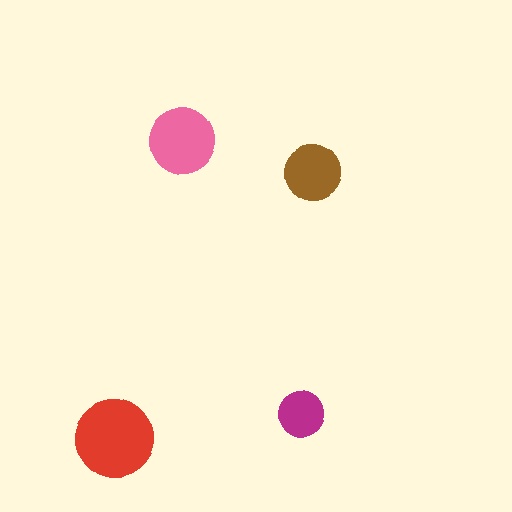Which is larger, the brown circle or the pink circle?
The pink one.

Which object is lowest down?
The red circle is bottommost.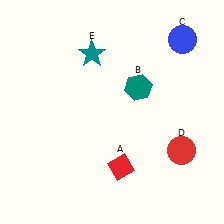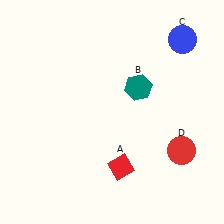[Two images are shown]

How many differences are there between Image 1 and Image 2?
There is 1 difference between the two images.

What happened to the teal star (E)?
The teal star (E) was removed in Image 2. It was in the top-left area of Image 1.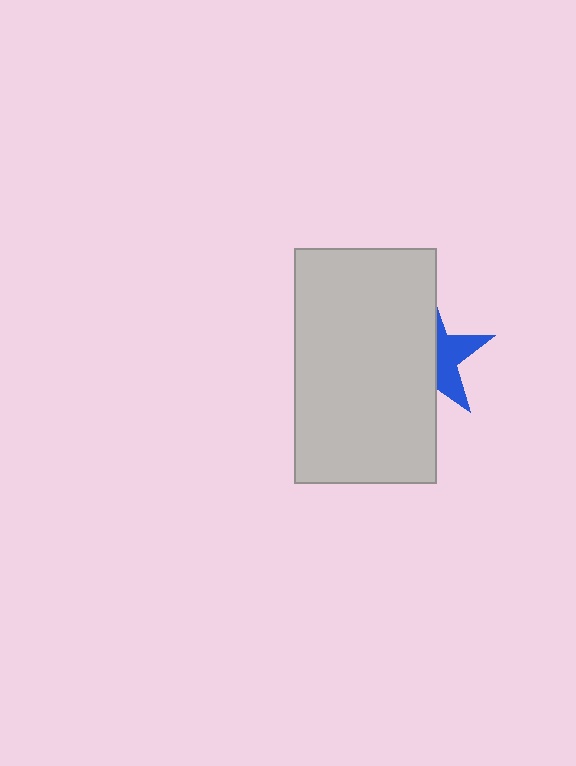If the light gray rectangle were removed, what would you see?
You would see the complete blue star.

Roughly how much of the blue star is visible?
A small part of it is visible (roughly 39%).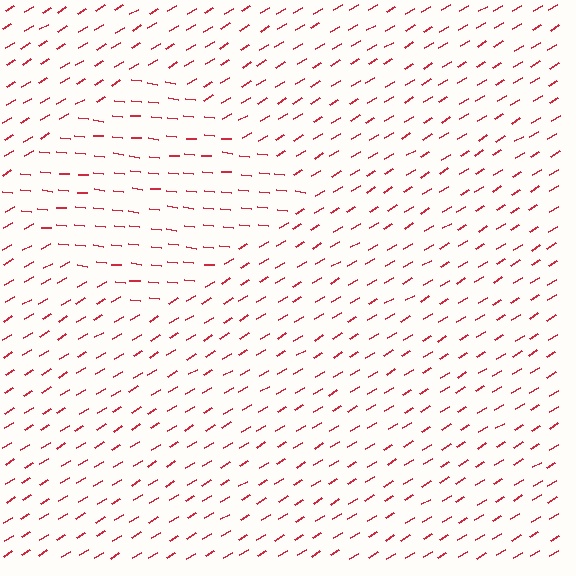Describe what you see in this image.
The image is filled with small red line segments. A diamond region in the image has lines oriented differently from the surrounding lines, creating a visible texture boundary.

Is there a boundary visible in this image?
Yes, there is a texture boundary formed by a change in line orientation.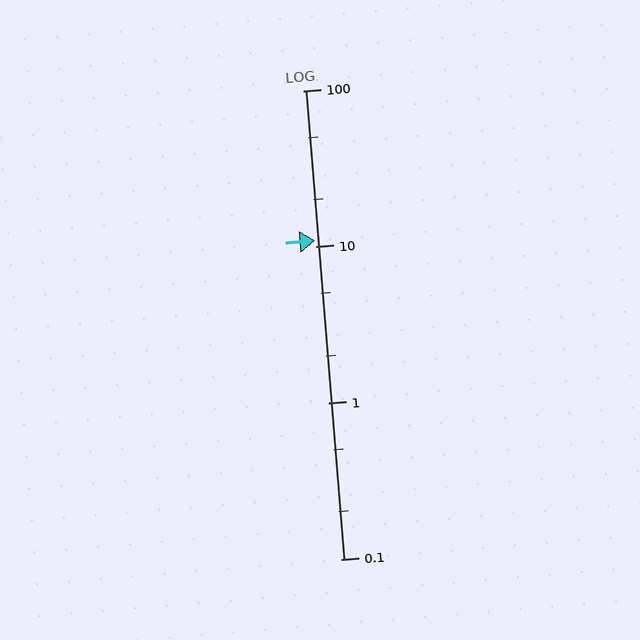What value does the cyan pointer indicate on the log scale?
The pointer indicates approximately 11.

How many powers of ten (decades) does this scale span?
The scale spans 3 decades, from 0.1 to 100.